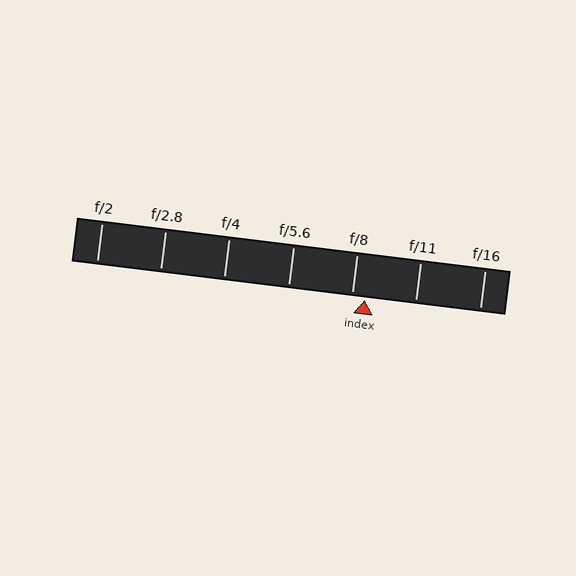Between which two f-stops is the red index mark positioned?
The index mark is between f/8 and f/11.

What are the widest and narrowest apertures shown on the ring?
The widest aperture shown is f/2 and the narrowest is f/16.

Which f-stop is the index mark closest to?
The index mark is closest to f/8.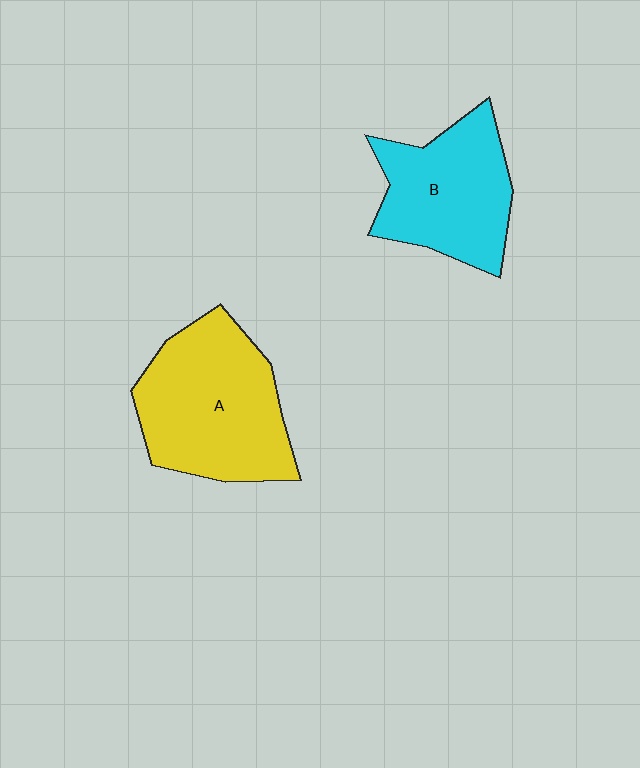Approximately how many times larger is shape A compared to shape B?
Approximately 1.3 times.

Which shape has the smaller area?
Shape B (cyan).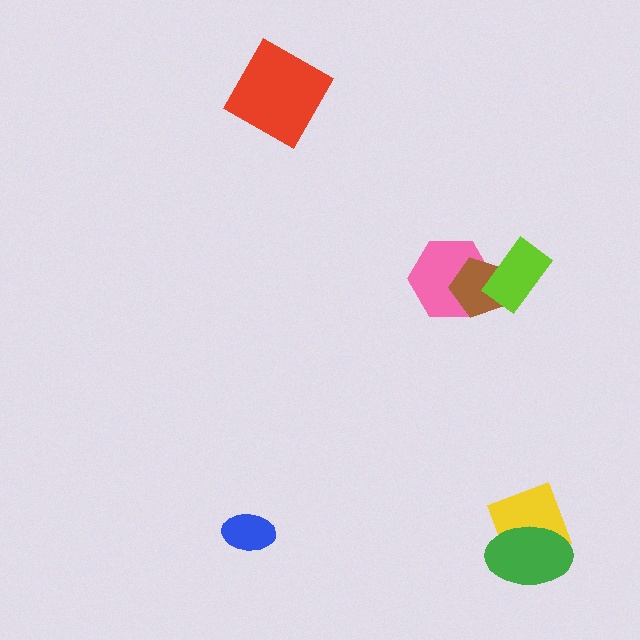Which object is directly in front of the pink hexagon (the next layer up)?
The brown pentagon is directly in front of the pink hexagon.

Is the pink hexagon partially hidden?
Yes, it is partially covered by another shape.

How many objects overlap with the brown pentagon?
2 objects overlap with the brown pentagon.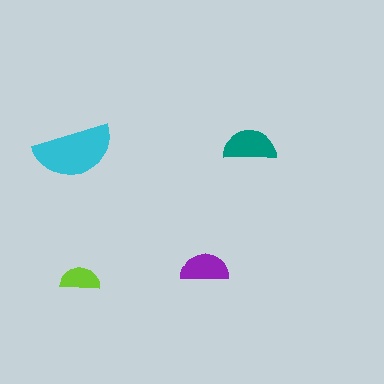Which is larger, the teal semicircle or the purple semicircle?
The teal one.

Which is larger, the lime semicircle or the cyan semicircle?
The cyan one.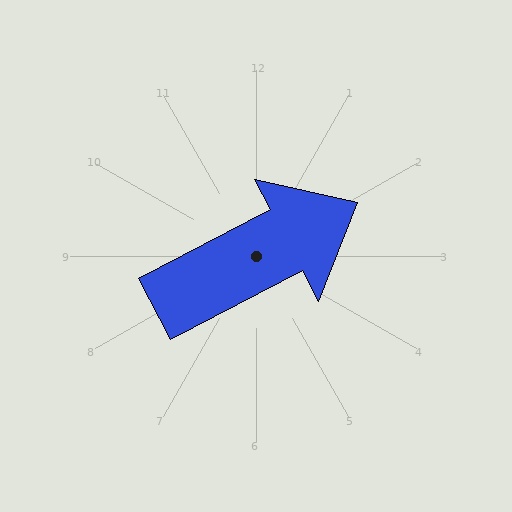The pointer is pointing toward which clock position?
Roughly 2 o'clock.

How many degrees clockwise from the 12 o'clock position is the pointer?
Approximately 62 degrees.